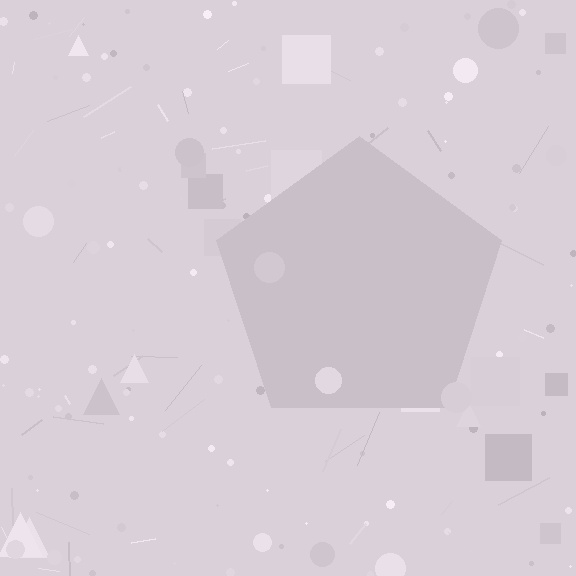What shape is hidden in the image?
A pentagon is hidden in the image.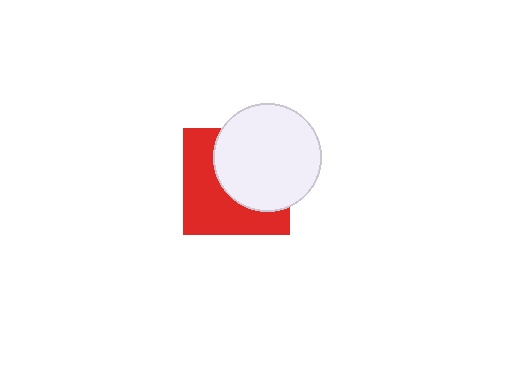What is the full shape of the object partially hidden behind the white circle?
The partially hidden object is a red square.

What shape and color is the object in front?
The object in front is a white circle.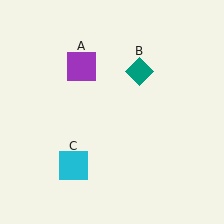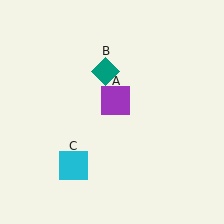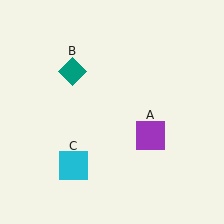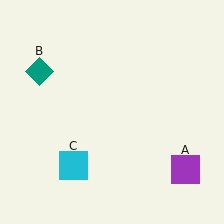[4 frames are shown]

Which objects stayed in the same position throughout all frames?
Cyan square (object C) remained stationary.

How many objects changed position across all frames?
2 objects changed position: purple square (object A), teal diamond (object B).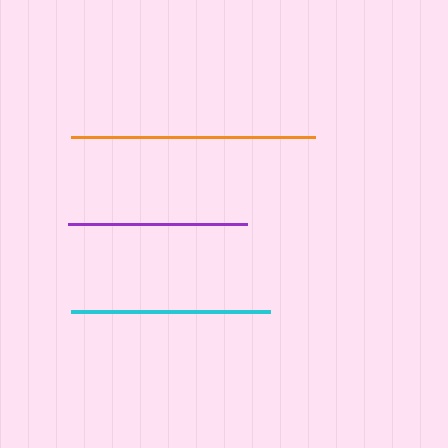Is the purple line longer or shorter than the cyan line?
The cyan line is longer than the purple line.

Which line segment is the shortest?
The purple line is the shortest at approximately 179 pixels.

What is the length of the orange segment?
The orange segment is approximately 244 pixels long.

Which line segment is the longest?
The orange line is the longest at approximately 244 pixels.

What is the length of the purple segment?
The purple segment is approximately 179 pixels long.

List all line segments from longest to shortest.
From longest to shortest: orange, cyan, purple.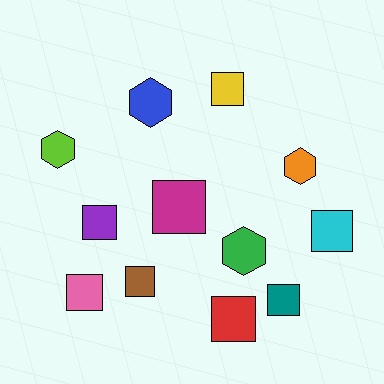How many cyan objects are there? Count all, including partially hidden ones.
There is 1 cyan object.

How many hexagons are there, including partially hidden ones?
There are 4 hexagons.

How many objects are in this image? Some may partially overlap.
There are 12 objects.